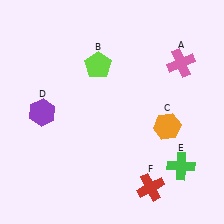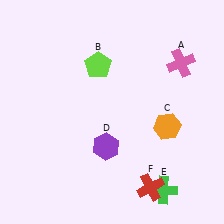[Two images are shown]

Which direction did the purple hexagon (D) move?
The purple hexagon (D) moved right.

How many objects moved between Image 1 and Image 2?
2 objects moved between the two images.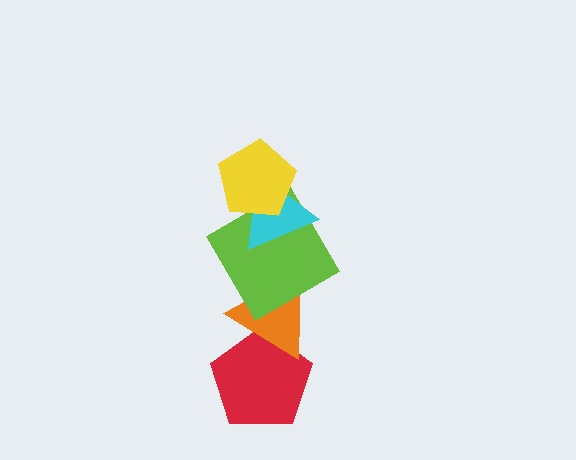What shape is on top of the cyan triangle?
The yellow pentagon is on top of the cyan triangle.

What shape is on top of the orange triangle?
The lime diamond is on top of the orange triangle.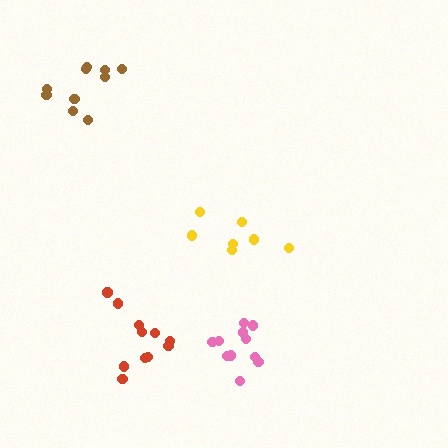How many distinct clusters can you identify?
There are 4 distinct clusters.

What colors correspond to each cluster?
The clusters are colored: brown, yellow, pink, red.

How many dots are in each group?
Group 1: 10 dots, Group 2: 7 dots, Group 3: 11 dots, Group 4: 11 dots (39 total).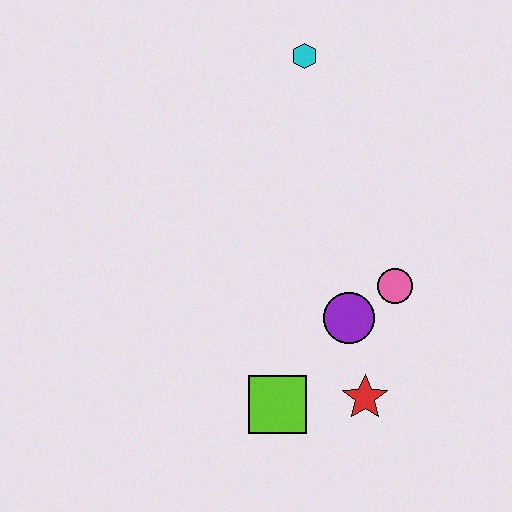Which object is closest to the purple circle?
The pink circle is closest to the purple circle.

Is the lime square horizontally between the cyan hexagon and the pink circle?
No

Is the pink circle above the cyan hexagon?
No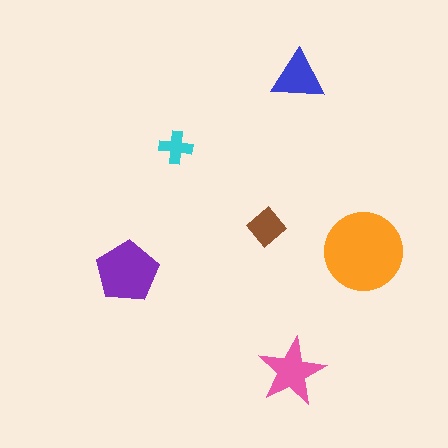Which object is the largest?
The orange circle.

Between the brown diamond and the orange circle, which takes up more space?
The orange circle.